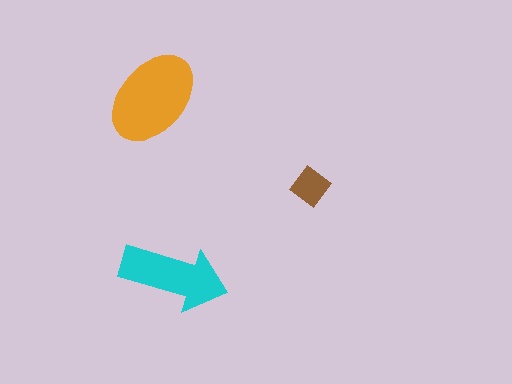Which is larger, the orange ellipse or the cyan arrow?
The orange ellipse.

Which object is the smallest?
The brown diamond.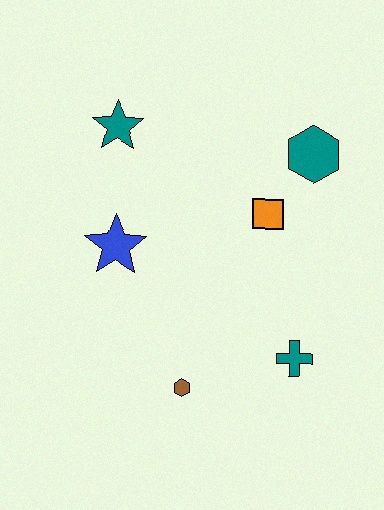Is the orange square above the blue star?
Yes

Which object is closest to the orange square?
The teal hexagon is closest to the orange square.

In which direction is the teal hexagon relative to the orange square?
The teal hexagon is above the orange square.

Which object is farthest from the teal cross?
The teal star is farthest from the teal cross.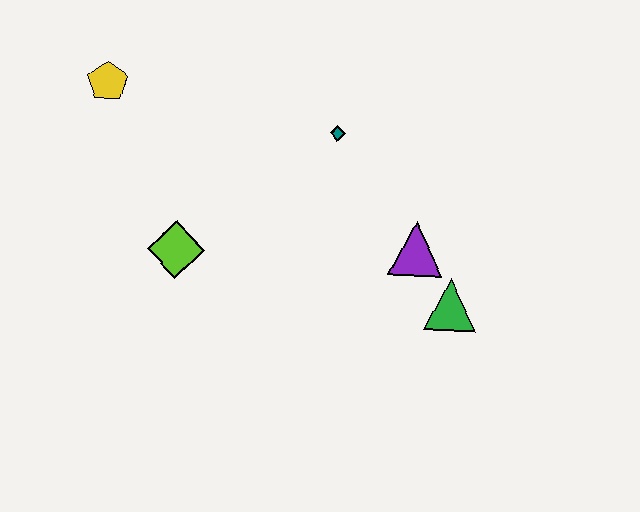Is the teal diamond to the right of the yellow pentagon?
Yes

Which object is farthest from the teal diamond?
The yellow pentagon is farthest from the teal diamond.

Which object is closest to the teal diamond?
The purple triangle is closest to the teal diamond.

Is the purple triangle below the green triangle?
No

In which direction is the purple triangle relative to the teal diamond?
The purple triangle is below the teal diamond.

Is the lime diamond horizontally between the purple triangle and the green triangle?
No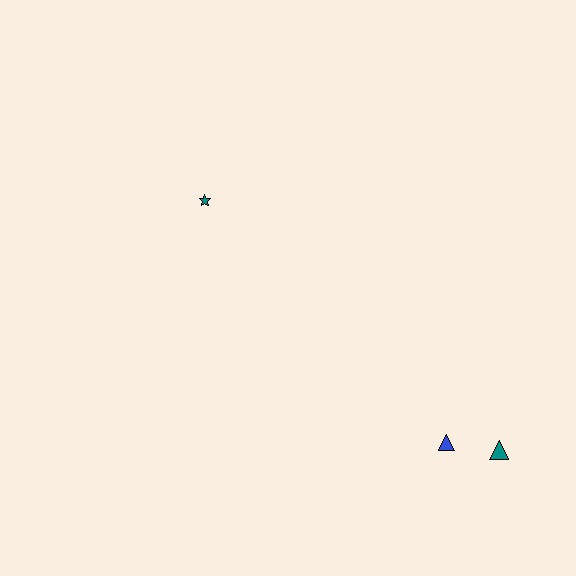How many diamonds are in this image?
There are no diamonds.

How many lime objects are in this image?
There are no lime objects.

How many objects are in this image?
There are 3 objects.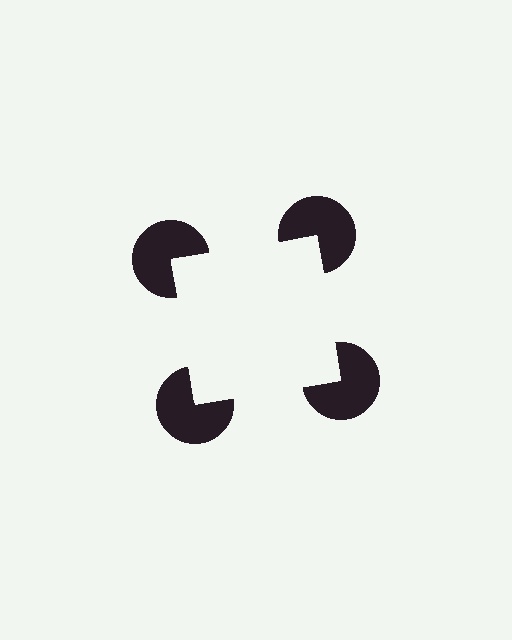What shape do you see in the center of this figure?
An illusory square — its edges are inferred from the aligned wedge cuts in the pac-man discs, not physically drawn.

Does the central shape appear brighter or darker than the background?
It typically appears slightly brighter than the background, even though no actual brightness change is drawn.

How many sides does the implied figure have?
4 sides.